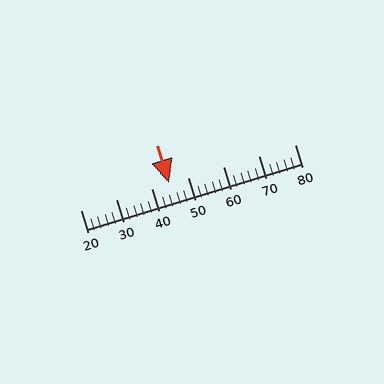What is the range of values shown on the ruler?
The ruler shows values from 20 to 80.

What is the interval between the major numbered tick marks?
The major tick marks are spaced 10 units apart.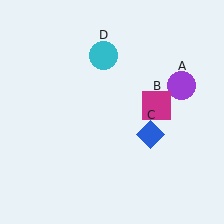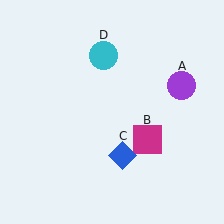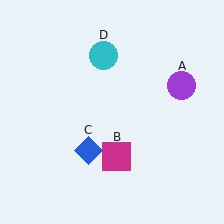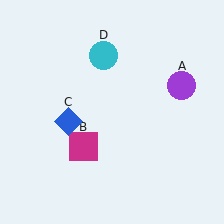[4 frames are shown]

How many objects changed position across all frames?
2 objects changed position: magenta square (object B), blue diamond (object C).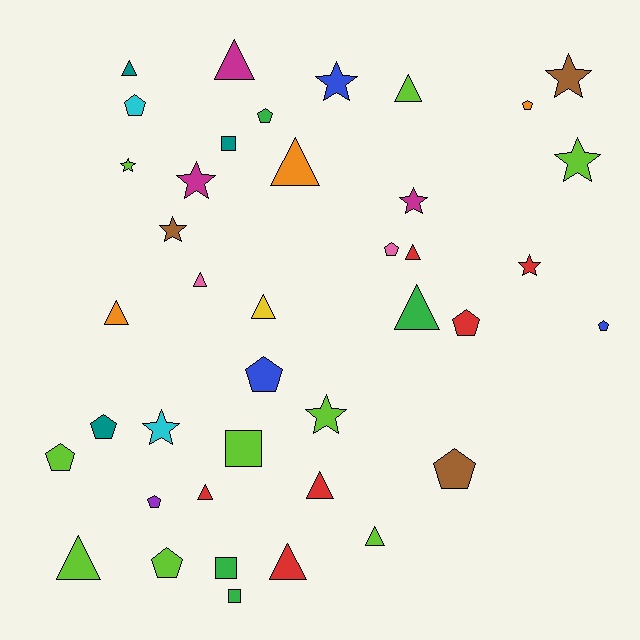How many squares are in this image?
There are 4 squares.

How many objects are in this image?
There are 40 objects.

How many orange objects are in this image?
There are 3 orange objects.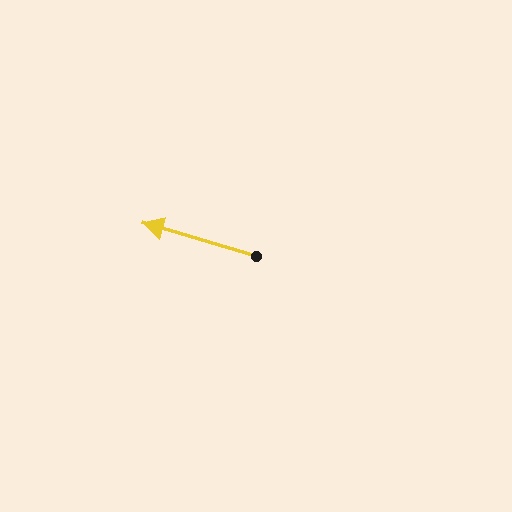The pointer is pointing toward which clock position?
Roughly 10 o'clock.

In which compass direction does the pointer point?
West.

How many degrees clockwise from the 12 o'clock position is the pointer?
Approximately 286 degrees.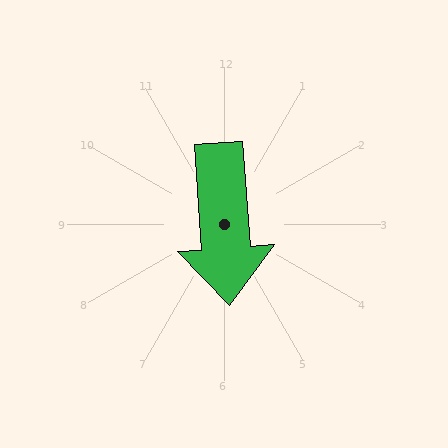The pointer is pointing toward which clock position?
Roughly 6 o'clock.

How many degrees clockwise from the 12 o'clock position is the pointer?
Approximately 176 degrees.